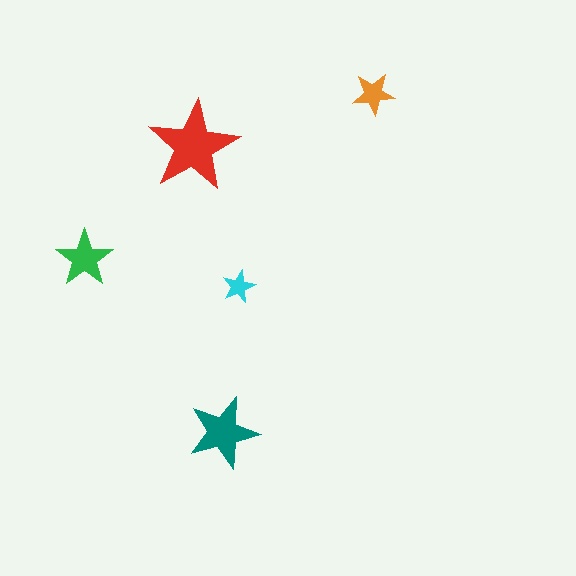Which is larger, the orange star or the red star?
The red one.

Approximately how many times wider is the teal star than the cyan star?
About 2 times wider.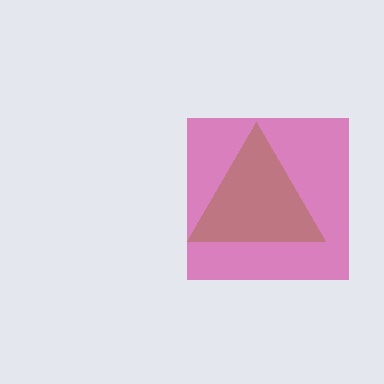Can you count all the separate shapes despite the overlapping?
Yes, there are 2 separate shapes.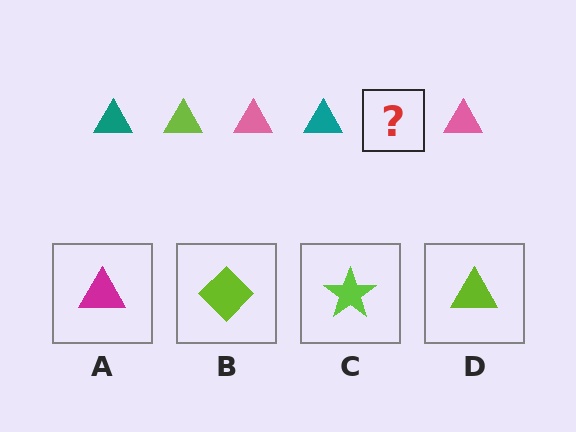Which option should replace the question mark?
Option D.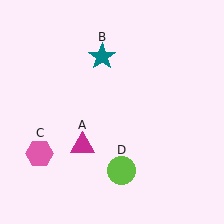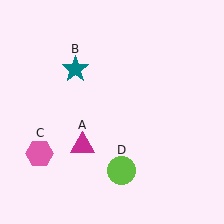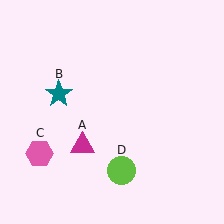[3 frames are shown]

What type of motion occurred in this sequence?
The teal star (object B) rotated counterclockwise around the center of the scene.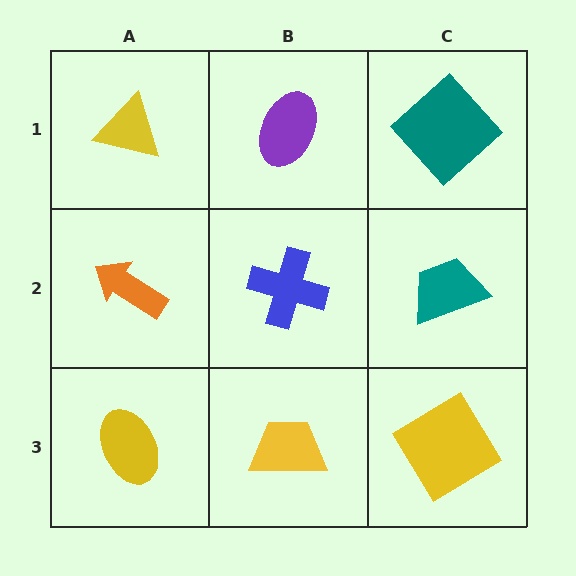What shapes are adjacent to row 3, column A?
An orange arrow (row 2, column A), a yellow trapezoid (row 3, column B).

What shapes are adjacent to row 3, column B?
A blue cross (row 2, column B), a yellow ellipse (row 3, column A), a yellow diamond (row 3, column C).